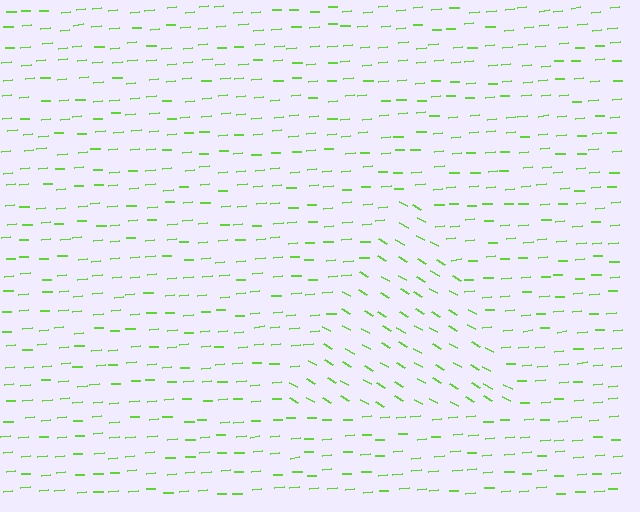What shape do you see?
I see a triangle.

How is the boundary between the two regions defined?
The boundary is defined purely by a change in line orientation (approximately 33 degrees difference). All lines are the same color and thickness.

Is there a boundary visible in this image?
Yes, there is a texture boundary formed by a change in line orientation.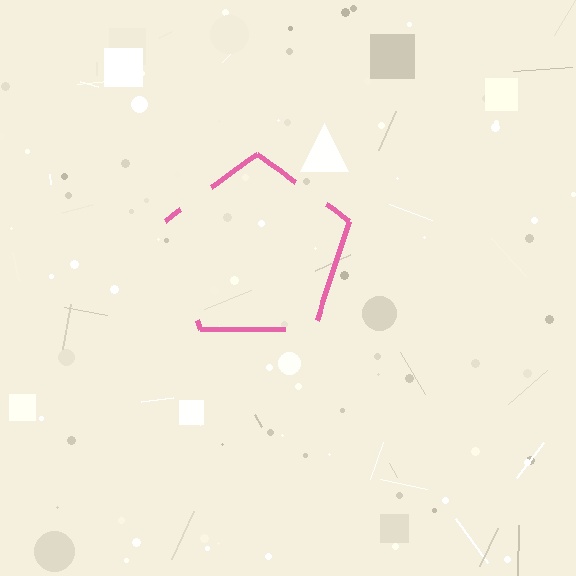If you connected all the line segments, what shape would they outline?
They would outline a pentagon.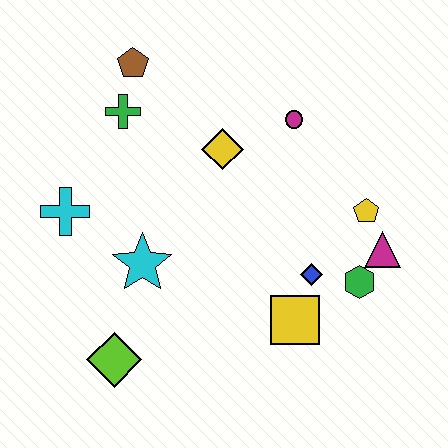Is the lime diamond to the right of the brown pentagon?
No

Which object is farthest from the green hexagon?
The brown pentagon is farthest from the green hexagon.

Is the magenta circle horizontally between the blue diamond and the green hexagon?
No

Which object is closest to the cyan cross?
The cyan star is closest to the cyan cross.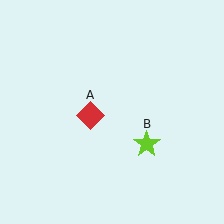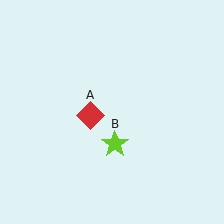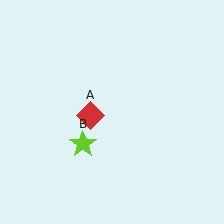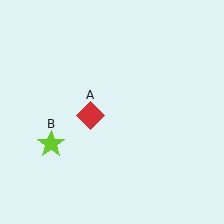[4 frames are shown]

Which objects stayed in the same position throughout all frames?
Red diamond (object A) remained stationary.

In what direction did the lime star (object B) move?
The lime star (object B) moved left.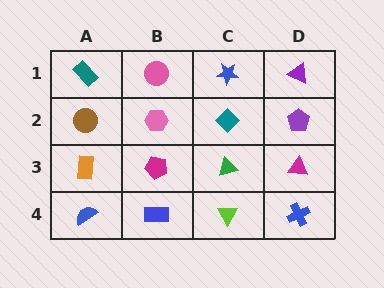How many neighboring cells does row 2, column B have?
4.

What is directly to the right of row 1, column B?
A blue star.